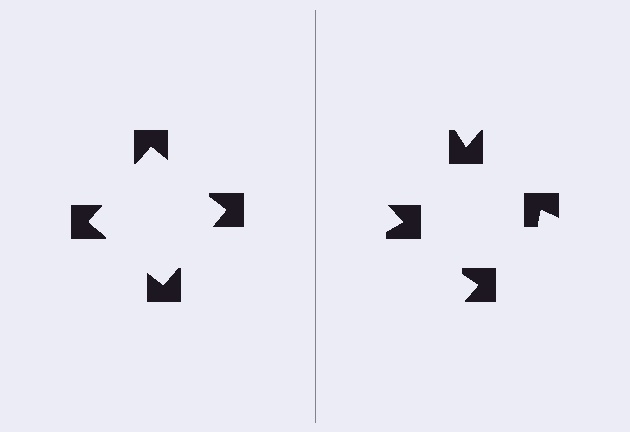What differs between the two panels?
The notched squares are positioned identically on both sides; only the wedge orientations differ. On the left they align to a square; on the right they are misaligned.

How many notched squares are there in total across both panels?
8 — 4 on each side.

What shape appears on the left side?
An illusory square.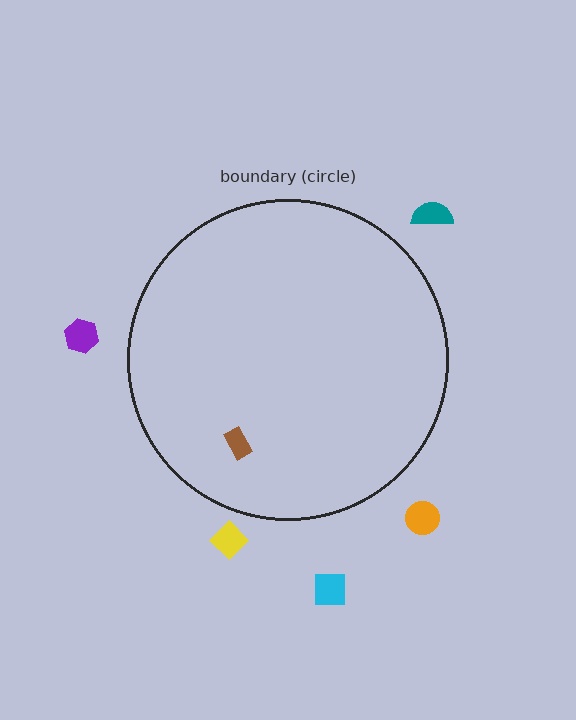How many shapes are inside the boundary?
1 inside, 5 outside.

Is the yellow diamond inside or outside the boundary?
Outside.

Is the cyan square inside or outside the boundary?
Outside.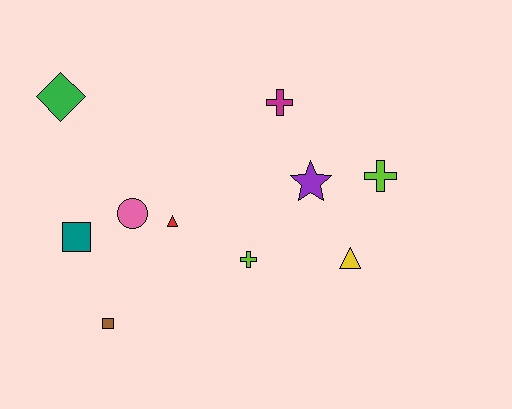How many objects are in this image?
There are 10 objects.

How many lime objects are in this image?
There are 2 lime objects.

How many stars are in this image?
There is 1 star.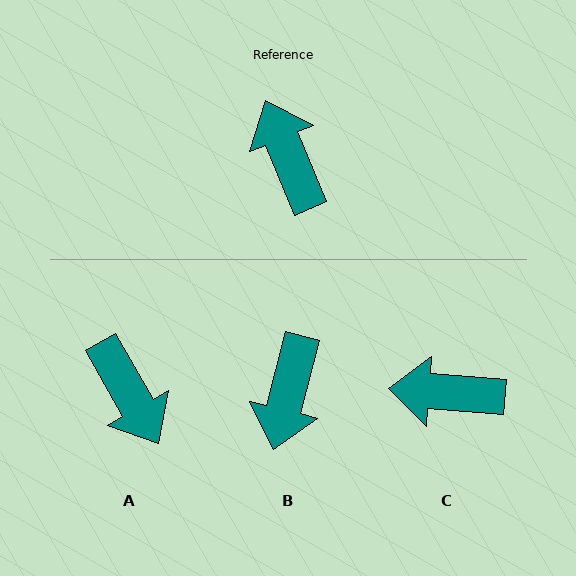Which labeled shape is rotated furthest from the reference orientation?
A, about 173 degrees away.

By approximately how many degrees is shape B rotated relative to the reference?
Approximately 144 degrees counter-clockwise.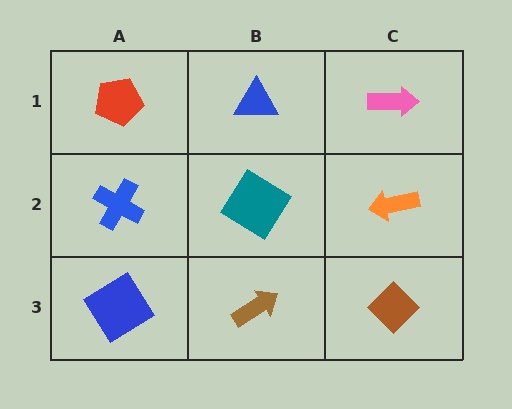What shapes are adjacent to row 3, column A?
A blue cross (row 2, column A), a brown arrow (row 3, column B).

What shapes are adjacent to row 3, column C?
An orange arrow (row 2, column C), a brown arrow (row 3, column B).